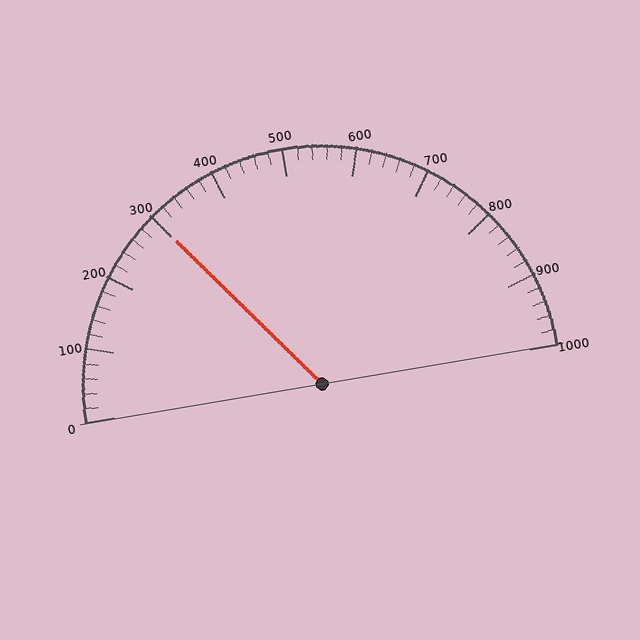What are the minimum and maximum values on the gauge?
The gauge ranges from 0 to 1000.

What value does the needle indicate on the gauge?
The needle indicates approximately 300.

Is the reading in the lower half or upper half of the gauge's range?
The reading is in the lower half of the range (0 to 1000).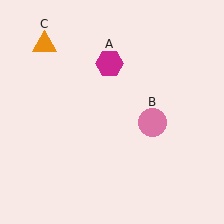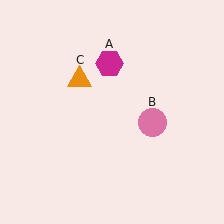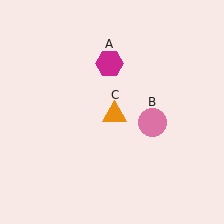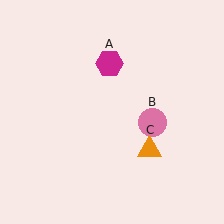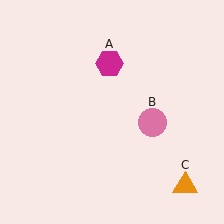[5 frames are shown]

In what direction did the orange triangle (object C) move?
The orange triangle (object C) moved down and to the right.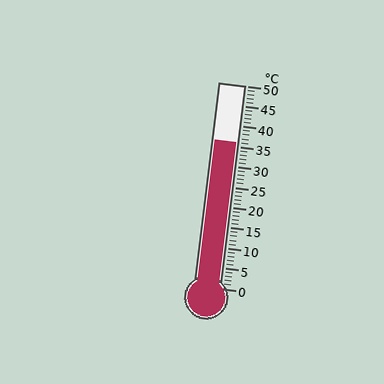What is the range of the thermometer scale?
The thermometer scale ranges from 0°C to 50°C.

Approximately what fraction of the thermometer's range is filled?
The thermometer is filled to approximately 70% of its range.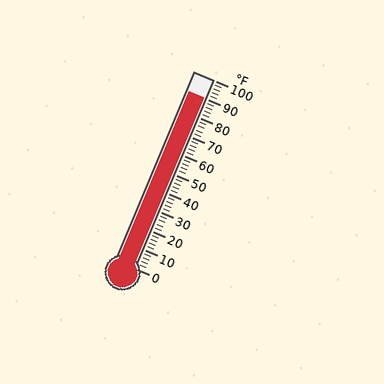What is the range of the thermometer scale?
The thermometer scale ranges from 0°F to 100°F.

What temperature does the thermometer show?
The thermometer shows approximately 90°F.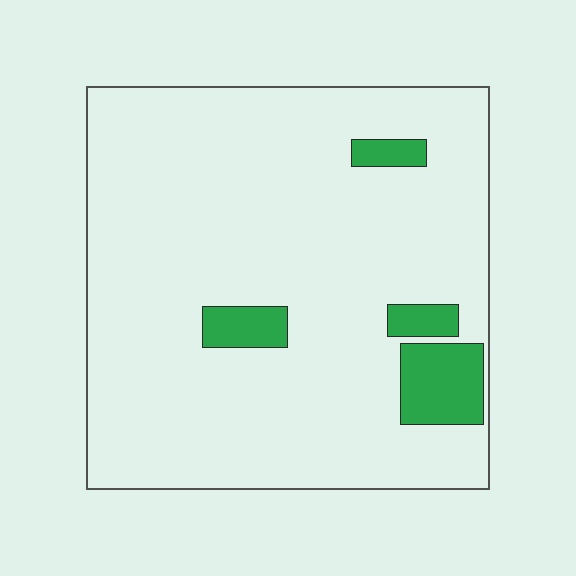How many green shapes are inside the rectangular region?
4.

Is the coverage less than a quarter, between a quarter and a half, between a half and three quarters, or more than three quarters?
Less than a quarter.